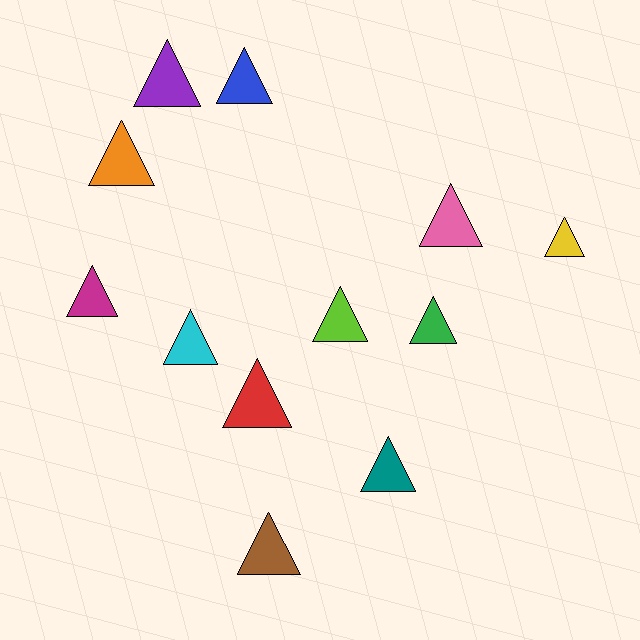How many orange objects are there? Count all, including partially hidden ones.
There is 1 orange object.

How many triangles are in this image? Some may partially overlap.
There are 12 triangles.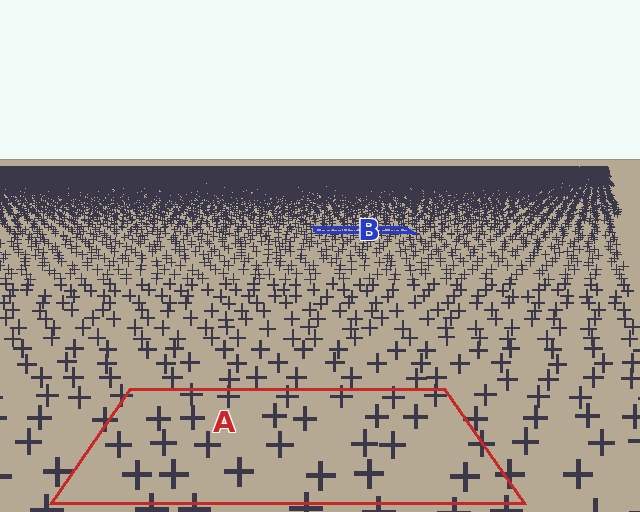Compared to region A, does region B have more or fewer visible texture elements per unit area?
Region B has more texture elements per unit area — they are packed more densely because it is farther away.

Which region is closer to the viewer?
Region A is closer. The texture elements there are larger and more spread out.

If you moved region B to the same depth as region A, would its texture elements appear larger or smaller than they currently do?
They would appear larger. At a closer depth, the same texture elements are projected at a bigger on-screen size.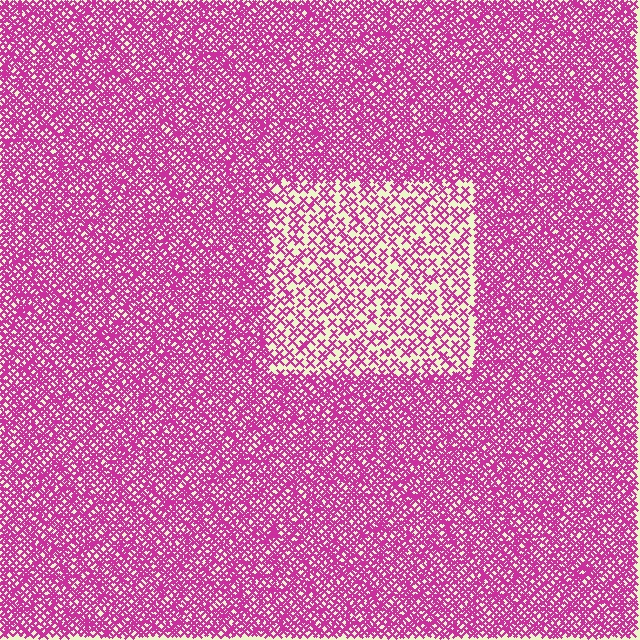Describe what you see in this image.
The image contains small magenta elements arranged at two different densities. A rectangle-shaped region is visible where the elements are less densely packed than the surrounding area.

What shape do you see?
I see a rectangle.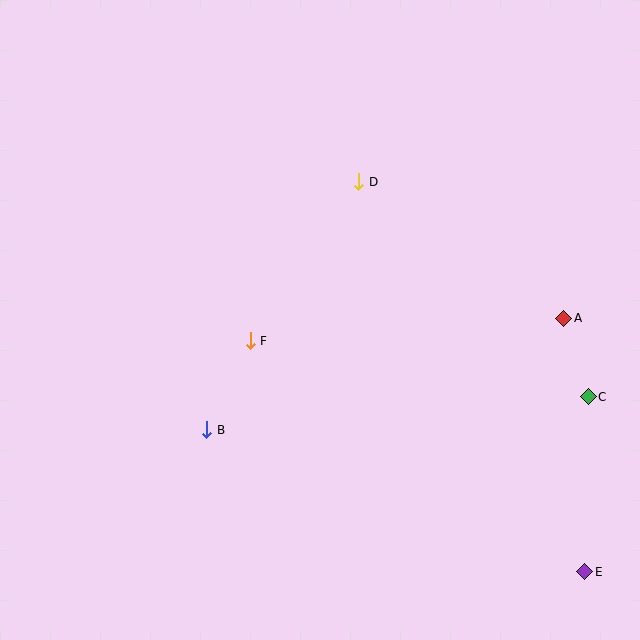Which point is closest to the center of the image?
Point F at (250, 341) is closest to the center.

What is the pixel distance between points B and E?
The distance between B and E is 404 pixels.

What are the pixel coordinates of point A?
Point A is at (564, 318).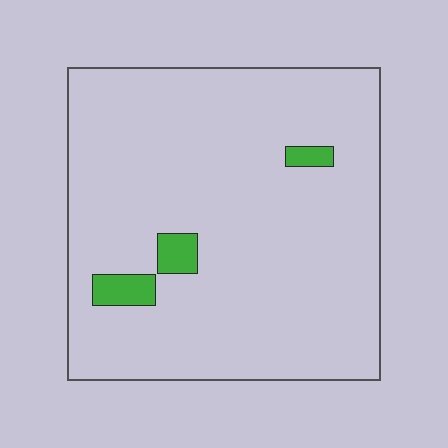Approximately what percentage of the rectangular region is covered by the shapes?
Approximately 5%.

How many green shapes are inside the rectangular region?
3.